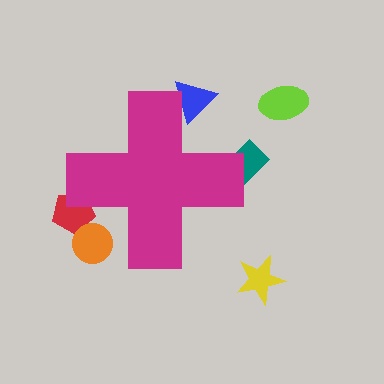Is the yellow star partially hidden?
No, the yellow star is fully visible.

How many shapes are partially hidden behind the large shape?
4 shapes are partially hidden.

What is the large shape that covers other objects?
A magenta cross.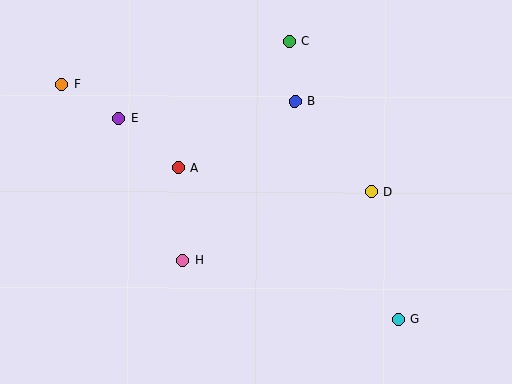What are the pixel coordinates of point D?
Point D is at (371, 191).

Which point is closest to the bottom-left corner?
Point H is closest to the bottom-left corner.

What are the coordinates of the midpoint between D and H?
The midpoint between D and H is at (277, 226).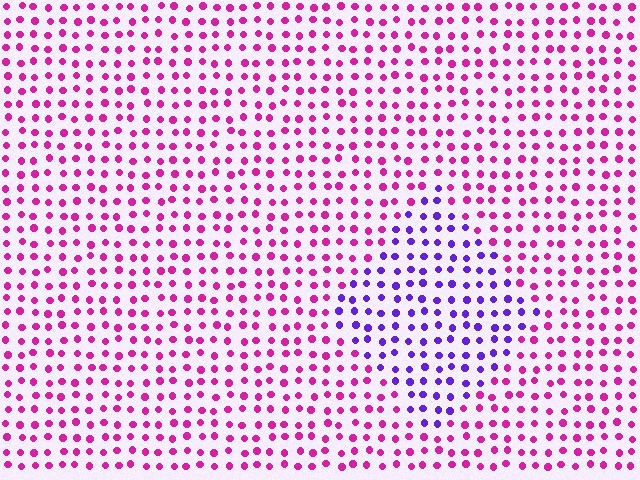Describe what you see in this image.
The image is filled with small magenta elements in a uniform arrangement. A diamond-shaped region is visible where the elements are tinted to a slightly different hue, forming a subtle color boundary.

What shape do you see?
I see a diamond.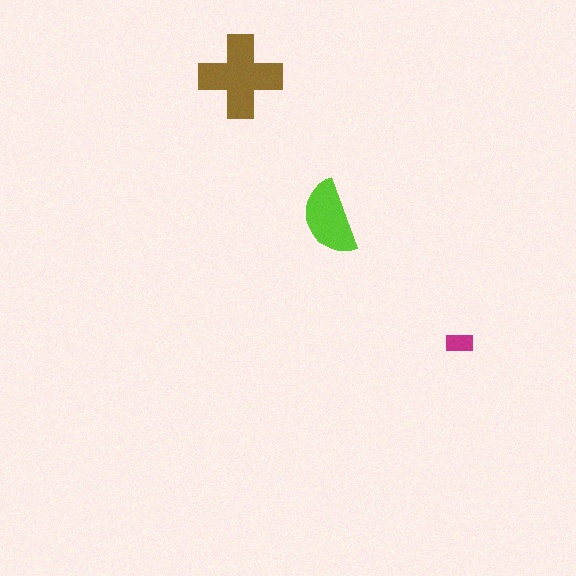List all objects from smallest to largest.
The magenta rectangle, the lime semicircle, the brown cross.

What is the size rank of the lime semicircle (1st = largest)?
2nd.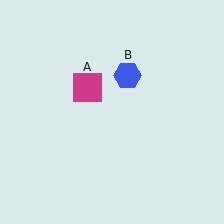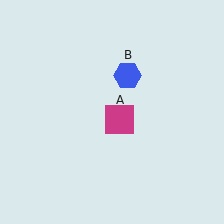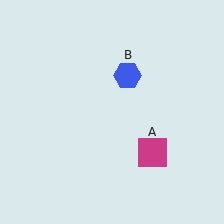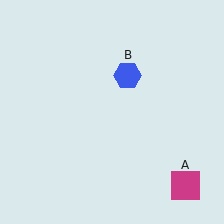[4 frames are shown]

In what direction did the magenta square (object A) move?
The magenta square (object A) moved down and to the right.